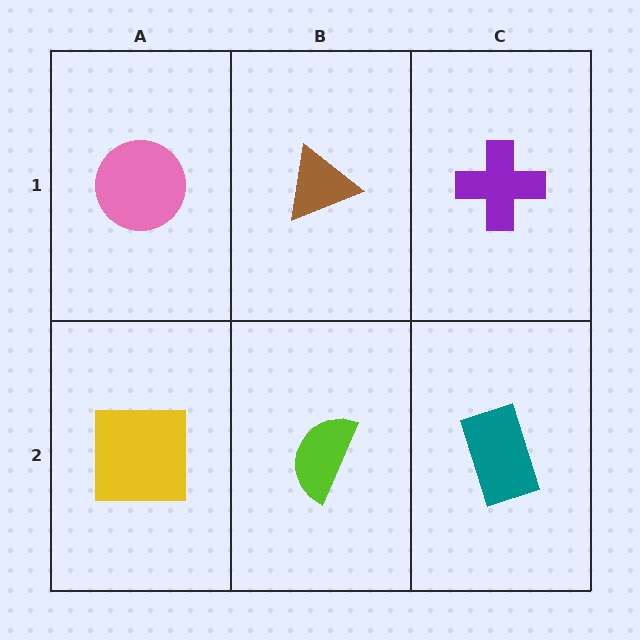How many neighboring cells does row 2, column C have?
2.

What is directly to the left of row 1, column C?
A brown triangle.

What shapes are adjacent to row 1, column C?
A teal rectangle (row 2, column C), a brown triangle (row 1, column B).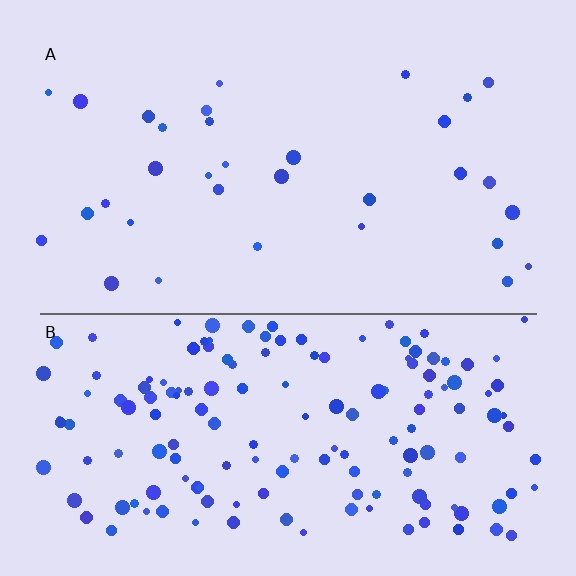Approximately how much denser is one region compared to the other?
Approximately 4.8× — region B over region A.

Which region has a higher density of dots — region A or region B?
B (the bottom).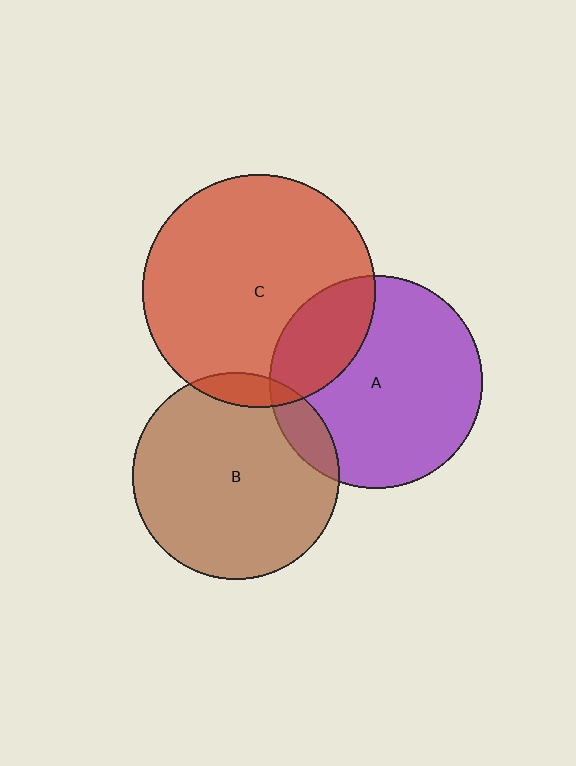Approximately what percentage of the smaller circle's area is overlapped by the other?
Approximately 25%.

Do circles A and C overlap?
Yes.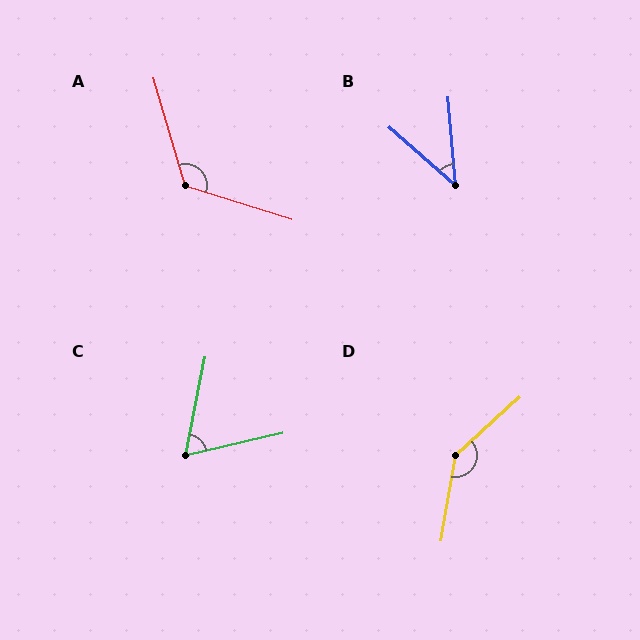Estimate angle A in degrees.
Approximately 124 degrees.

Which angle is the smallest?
B, at approximately 44 degrees.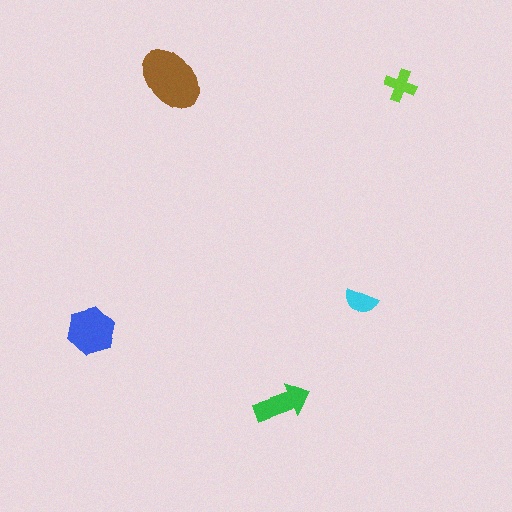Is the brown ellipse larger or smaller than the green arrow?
Larger.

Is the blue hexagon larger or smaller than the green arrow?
Larger.